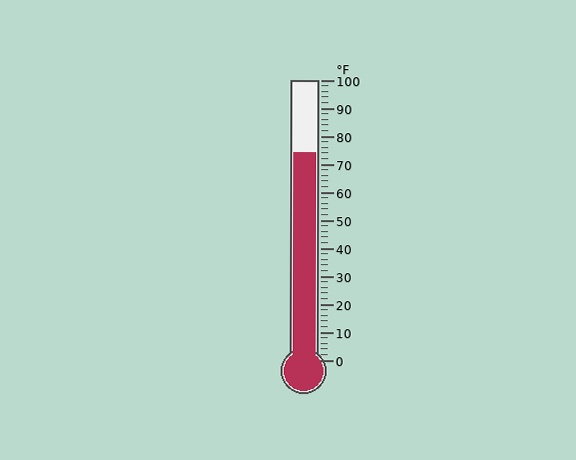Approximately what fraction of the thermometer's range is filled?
The thermometer is filled to approximately 75% of its range.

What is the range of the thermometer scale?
The thermometer scale ranges from 0°F to 100°F.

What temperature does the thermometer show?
The thermometer shows approximately 74°F.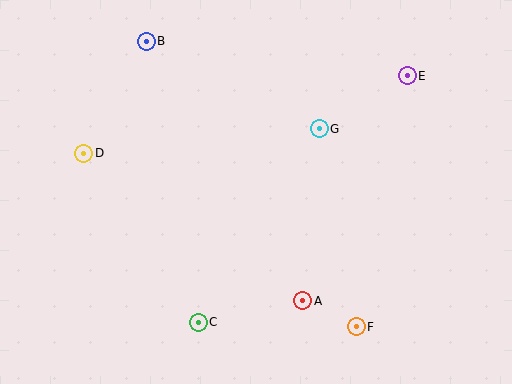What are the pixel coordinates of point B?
Point B is at (146, 41).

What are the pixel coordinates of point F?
Point F is at (356, 327).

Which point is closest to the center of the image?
Point G at (319, 129) is closest to the center.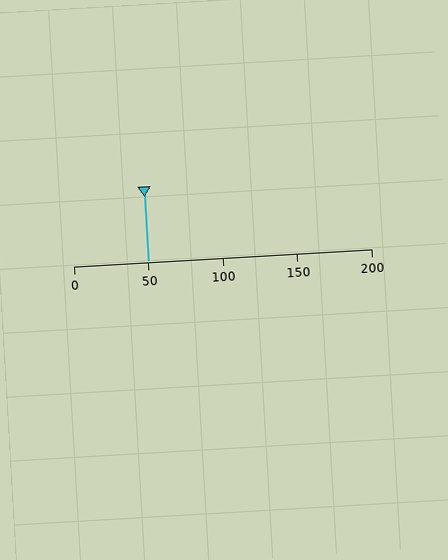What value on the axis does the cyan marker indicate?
The marker indicates approximately 50.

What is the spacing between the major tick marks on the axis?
The major ticks are spaced 50 apart.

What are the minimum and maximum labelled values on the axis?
The axis runs from 0 to 200.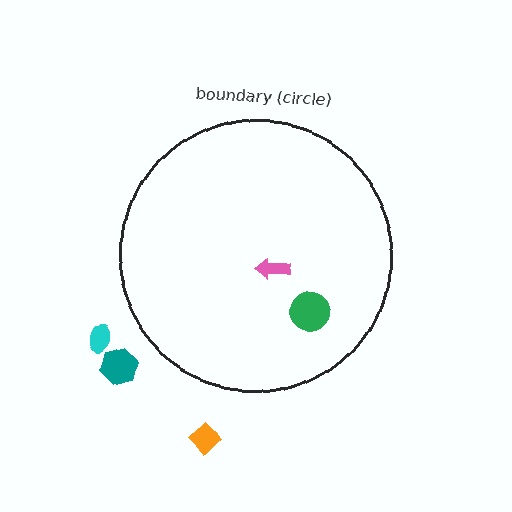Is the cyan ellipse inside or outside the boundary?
Outside.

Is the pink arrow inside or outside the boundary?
Inside.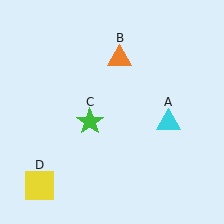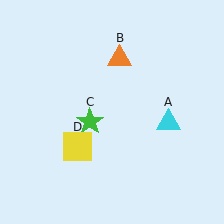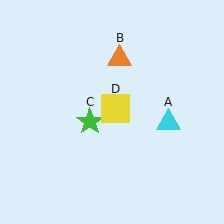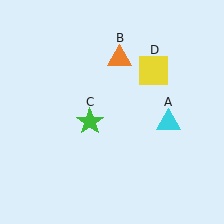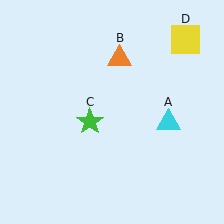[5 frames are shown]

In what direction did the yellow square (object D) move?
The yellow square (object D) moved up and to the right.